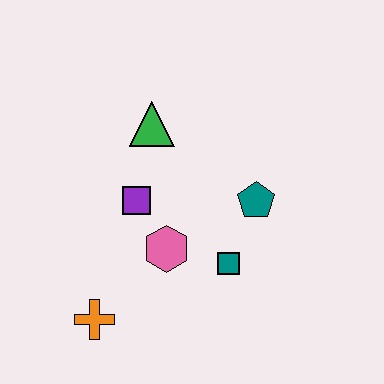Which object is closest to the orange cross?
The pink hexagon is closest to the orange cross.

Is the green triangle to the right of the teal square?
No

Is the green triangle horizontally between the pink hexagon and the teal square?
No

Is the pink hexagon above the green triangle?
No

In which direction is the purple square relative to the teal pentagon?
The purple square is to the left of the teal pentagon.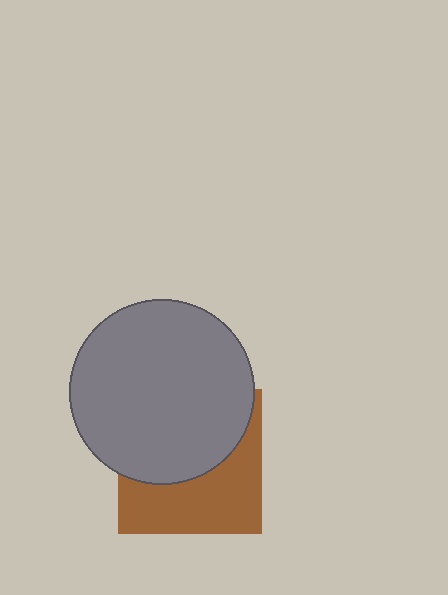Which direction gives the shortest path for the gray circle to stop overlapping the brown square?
Moving up gives the shortest separation.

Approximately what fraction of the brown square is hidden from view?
Roughly 54% of the brown square is hidden behind the gray circle.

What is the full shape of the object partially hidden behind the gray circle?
The partially hidden object is a brown square.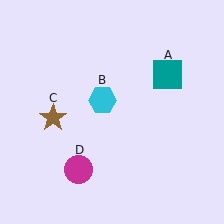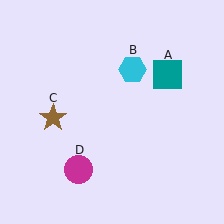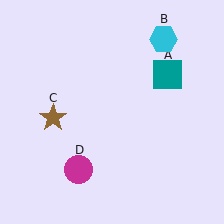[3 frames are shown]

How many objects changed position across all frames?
1 object changed position: cyan hexagon (object B).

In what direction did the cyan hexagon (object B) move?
The cyan hexagon (object B) moved up and to the right.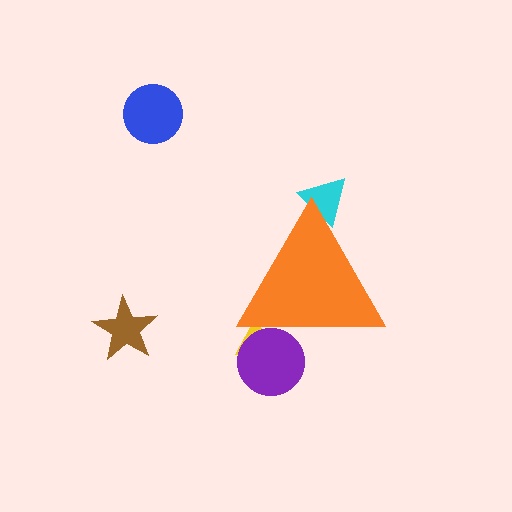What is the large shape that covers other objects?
An orange triangle.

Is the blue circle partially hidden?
No, the blue circle is fully visible.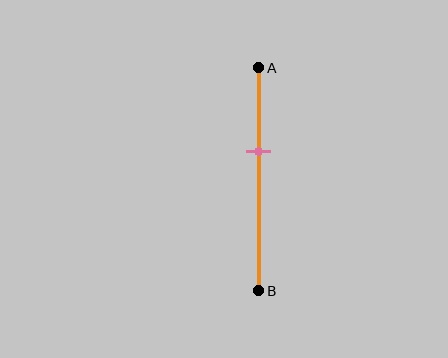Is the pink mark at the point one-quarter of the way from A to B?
No, the mark is at about 40% from A, not at the 25% one-quarter point.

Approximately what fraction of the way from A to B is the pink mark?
The pink mark is approximately 40% of the way from A to B.